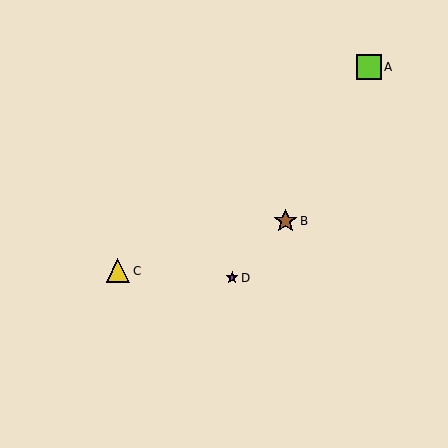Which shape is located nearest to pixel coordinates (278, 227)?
The brown star (labeled B) at (285, 221) is nearest to that location.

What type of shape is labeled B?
Shape B is a brown star.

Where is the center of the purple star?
The center of the purple star is at (232, 278).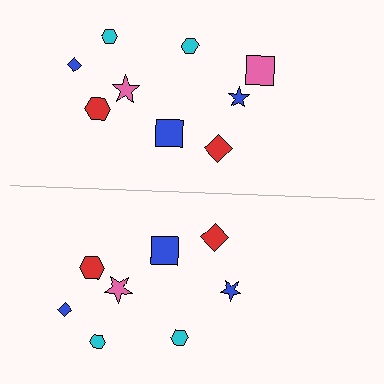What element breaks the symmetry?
A pink square is missing from the bottom side.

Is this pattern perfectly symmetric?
No, the pattern is not perfectly symmetric. A pink square is missing from the bottom side.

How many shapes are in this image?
There are 17 shapes in this image.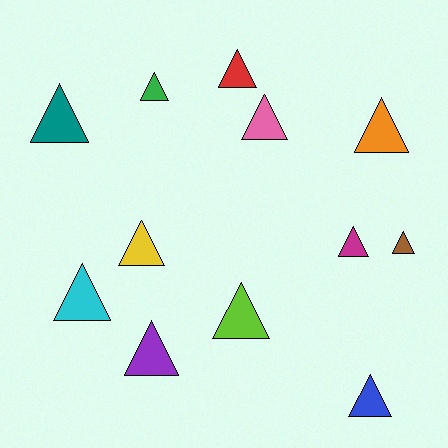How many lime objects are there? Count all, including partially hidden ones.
There is 1 lime object.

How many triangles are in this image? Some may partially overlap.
There are 12 triangles.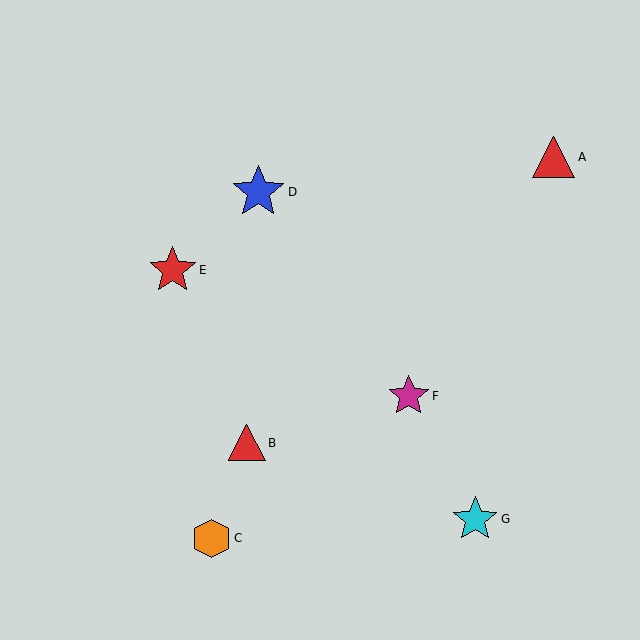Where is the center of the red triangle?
The center of the red triangle is at (247, 443).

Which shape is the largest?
The blue star (labeled D) is the largest.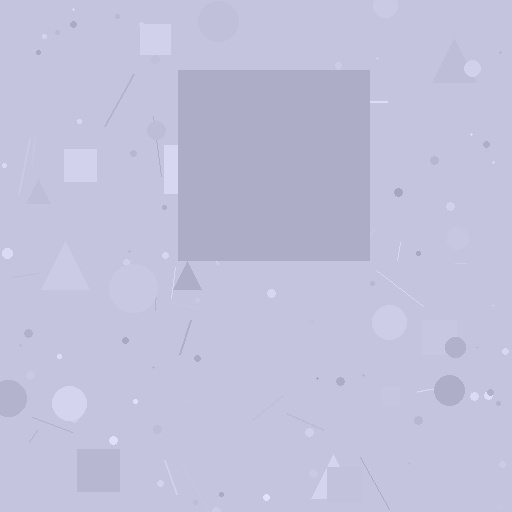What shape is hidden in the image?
A square is hidden in the image.